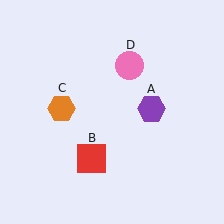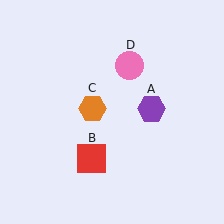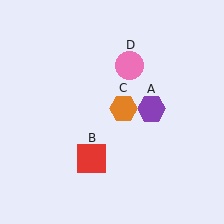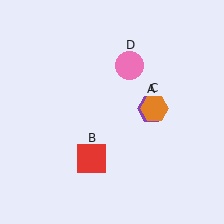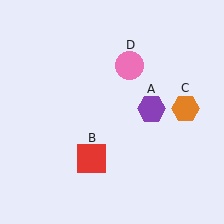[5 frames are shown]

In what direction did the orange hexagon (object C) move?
The orange hexagon (object C) moved right.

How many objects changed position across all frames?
1 object changed position: orange hexagon (object C).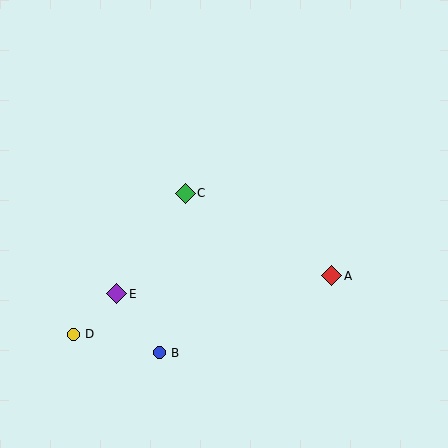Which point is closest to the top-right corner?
Point A is closest to the top-right corner.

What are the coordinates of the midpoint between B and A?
The midpoint between B and A is at (245, 314).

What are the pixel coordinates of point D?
Point D is at (73, 334).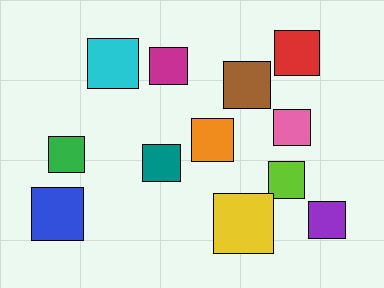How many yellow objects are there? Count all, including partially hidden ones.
There is 1 yellow object.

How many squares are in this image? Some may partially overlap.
There are 12 squares.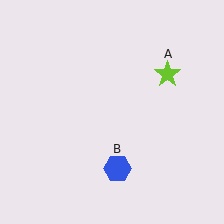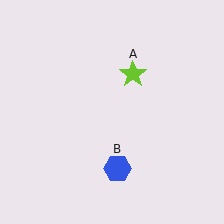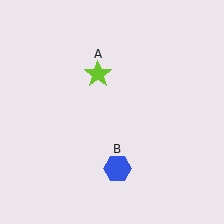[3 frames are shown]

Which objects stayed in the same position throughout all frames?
Blue hexagon (object B) remained stationary.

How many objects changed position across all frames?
1 object changed position: lime star (object A).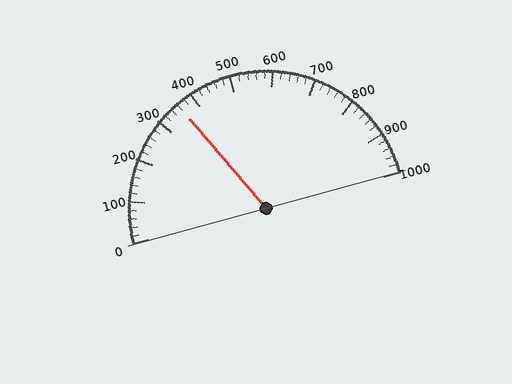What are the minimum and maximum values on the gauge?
The gauge ranges from 0 to 1000.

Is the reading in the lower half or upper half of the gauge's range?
The reading is in the lower half of the range (0 to 1000).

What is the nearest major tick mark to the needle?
The nearest major tick mark is 400.